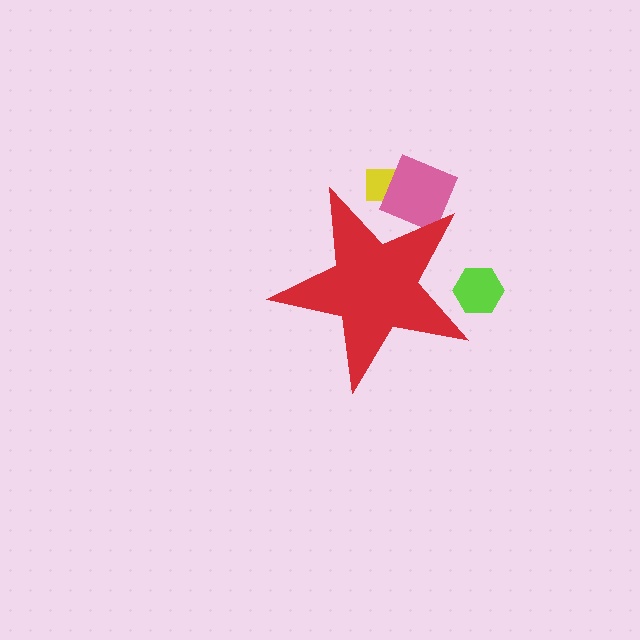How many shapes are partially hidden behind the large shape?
3 shapes are partially hidden.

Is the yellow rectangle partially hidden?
Yes, the yellow rectangle is partially hidden behind the red star.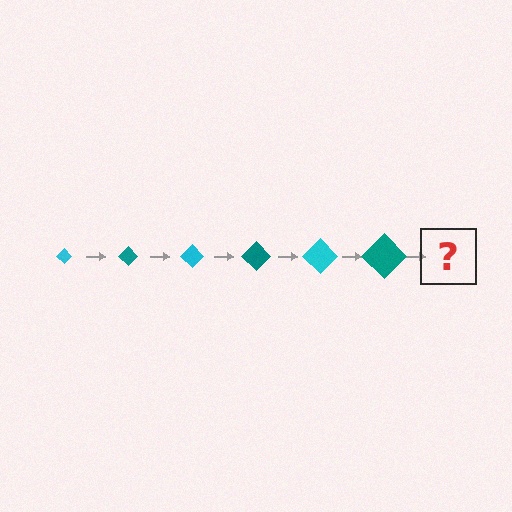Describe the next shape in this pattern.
It should be a cyan diamond, larger than the previous one.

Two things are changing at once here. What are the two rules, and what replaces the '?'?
The two rules are that the diamond grows larger each step and the color cycles through cyan and teal. The '?' should be a cyan diamond, larger than the previous one.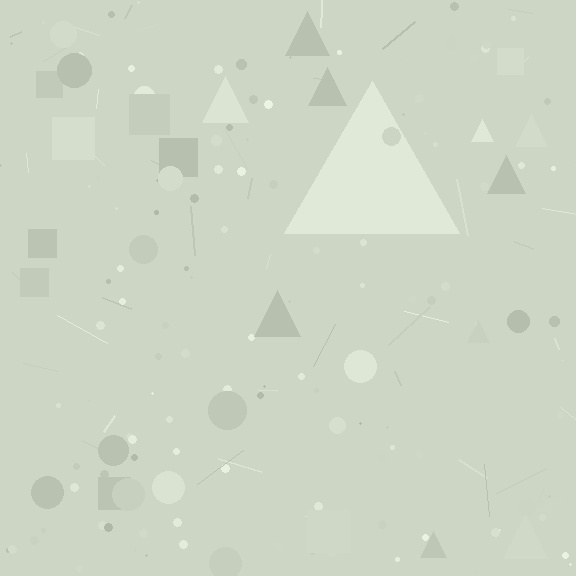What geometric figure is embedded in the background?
A triangle is embedded in the background.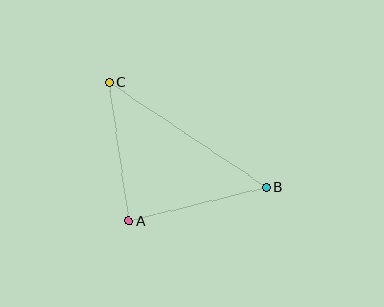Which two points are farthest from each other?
Points B and C are farthest from each other.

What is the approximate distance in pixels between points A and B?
The distance between A and B is approximately 141 pixels.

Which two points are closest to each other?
Points A and C are closest to each other.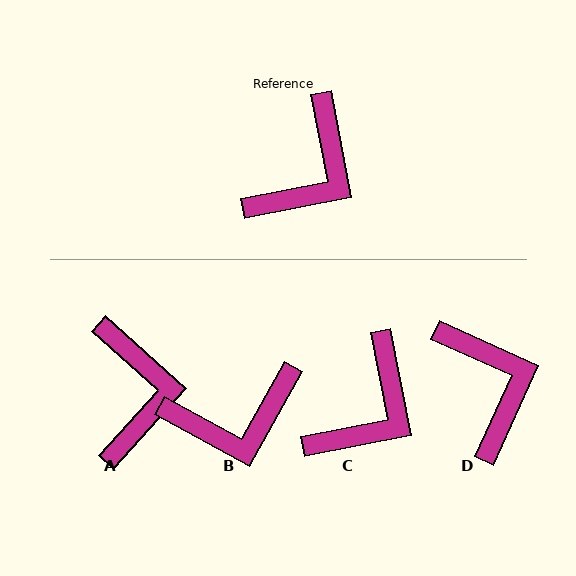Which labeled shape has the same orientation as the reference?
C.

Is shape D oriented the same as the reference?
No, it is off by about 55 degrees.